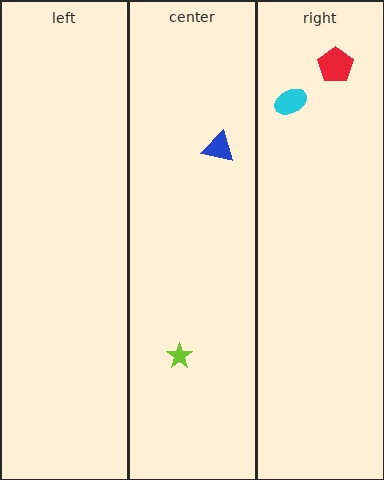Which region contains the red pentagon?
The right region.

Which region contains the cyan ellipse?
The right region.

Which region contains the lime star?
The center region.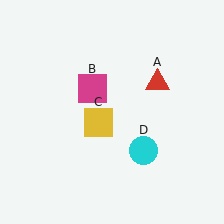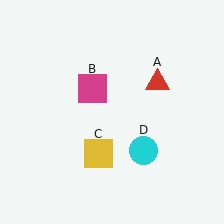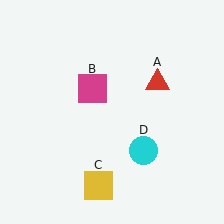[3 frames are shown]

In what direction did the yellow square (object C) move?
The yellow square (object C) moved down.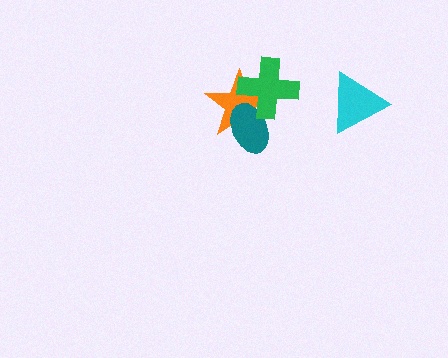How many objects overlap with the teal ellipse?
2 objects overlap with the teal ellipse.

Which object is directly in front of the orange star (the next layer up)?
The teal ellipse is directly in front of the orange star.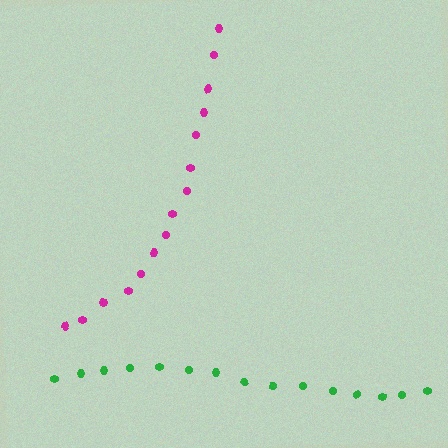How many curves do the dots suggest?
There are 2 distinct paths.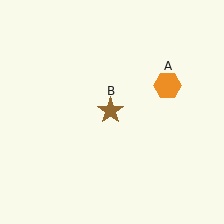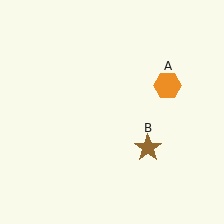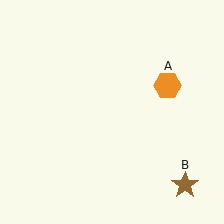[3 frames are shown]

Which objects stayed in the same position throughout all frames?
Orange hexagon (object A) remained stationary.